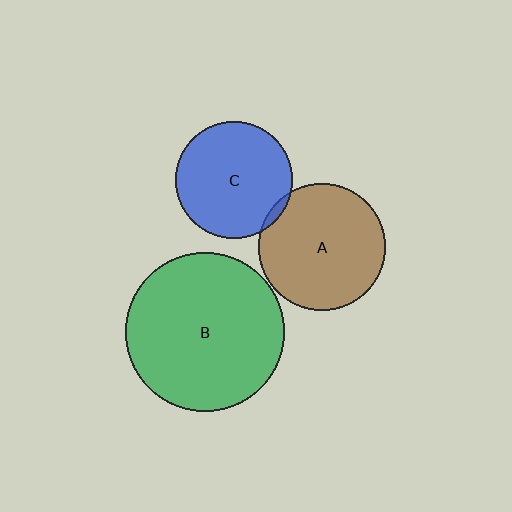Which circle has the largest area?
Circle B (green).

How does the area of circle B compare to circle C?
Approximately 1.8 times.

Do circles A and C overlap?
Yes.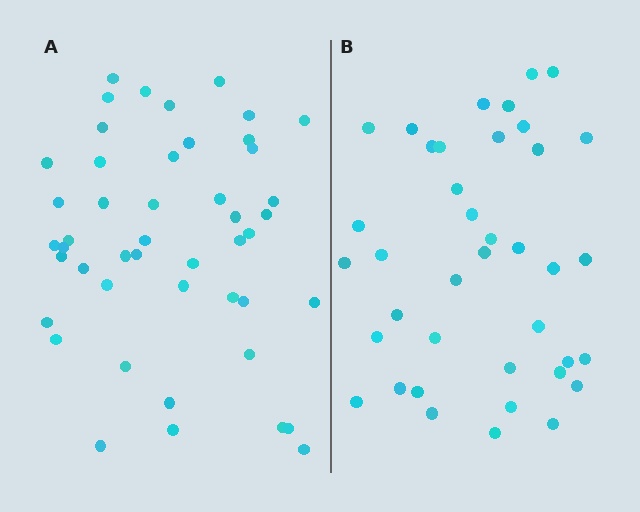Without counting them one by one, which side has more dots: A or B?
Region A (the left region) has more dots.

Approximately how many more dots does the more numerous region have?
Region A has roughly 8 or so more dots than region B.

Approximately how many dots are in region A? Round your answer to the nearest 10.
About 50 dots. (The exact count is 47, which rounds to 50.)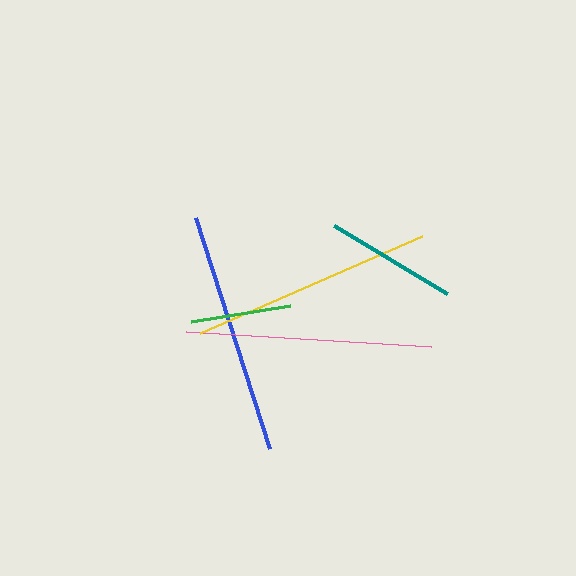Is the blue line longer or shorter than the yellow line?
The blue line is longer than the yellow line.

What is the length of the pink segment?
The pink segment is approximately 245 pixels long.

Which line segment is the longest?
The pink line is the longest at approximately 245 pixels.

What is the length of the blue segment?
The blue segment is approximately 243 pixels long.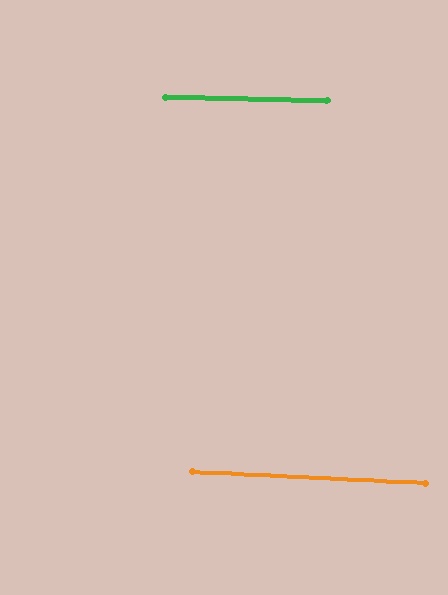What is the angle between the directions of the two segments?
Approximately 1 degree.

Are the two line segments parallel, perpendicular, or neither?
Parallel — their directions differ by only 1.2°.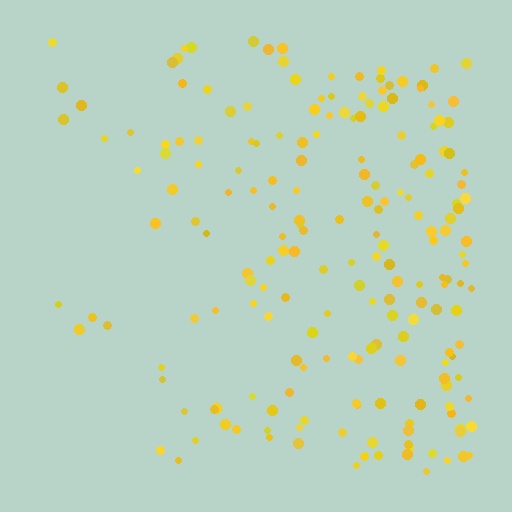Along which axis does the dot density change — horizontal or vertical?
Horizontal.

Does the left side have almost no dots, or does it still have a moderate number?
Still a moderate number, just noticeably fewer than the right.